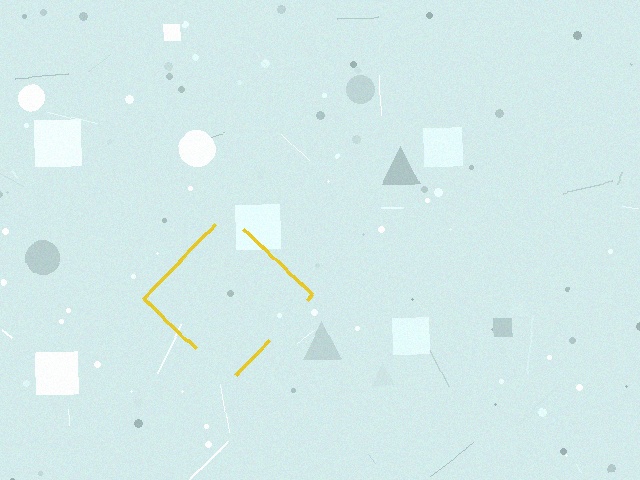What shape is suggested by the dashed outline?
The dashed outline suggests a diamond.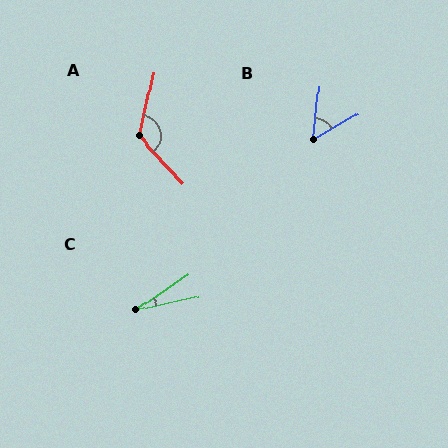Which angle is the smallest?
C, at approximately 22 degrees.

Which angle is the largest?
A, at approximately 125 degrees.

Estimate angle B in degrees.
Approximately 54 degrees.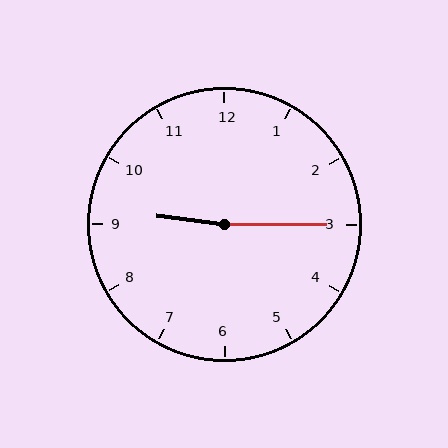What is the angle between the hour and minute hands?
Approximately 172 degrees.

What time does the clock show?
9:15.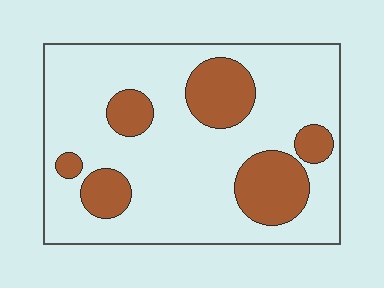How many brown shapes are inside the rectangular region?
6.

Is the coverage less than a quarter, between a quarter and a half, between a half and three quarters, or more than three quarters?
Less than a quarter.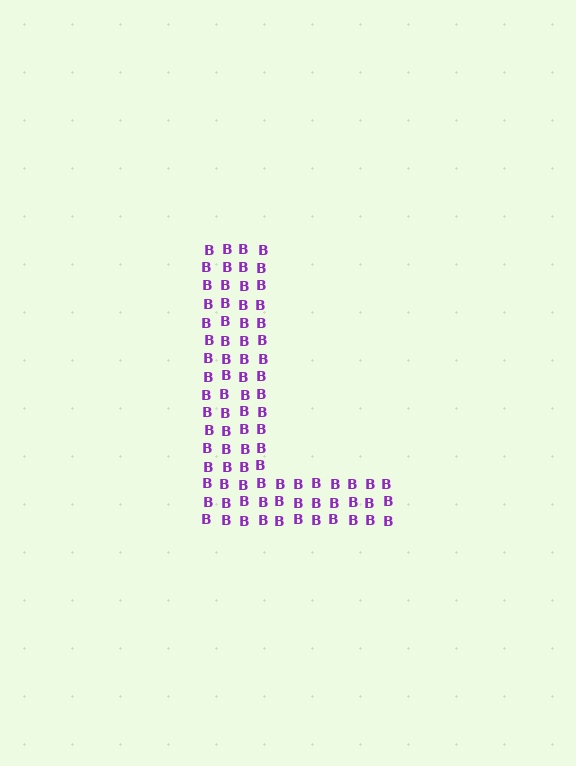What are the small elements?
The small elements are letter B's.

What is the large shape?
The large shape is the letter L.